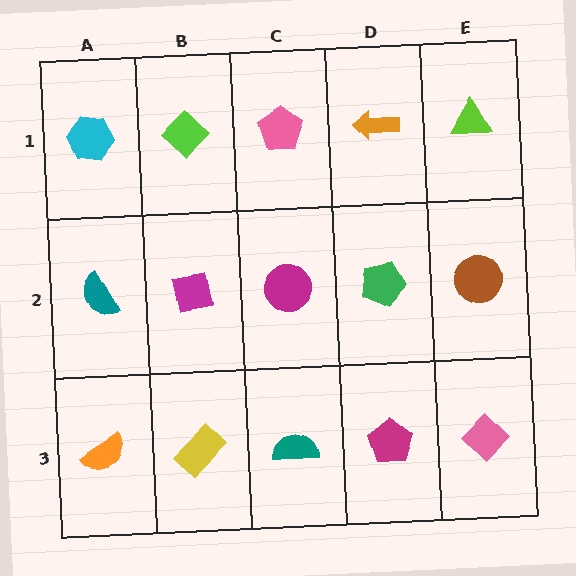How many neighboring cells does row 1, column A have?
2.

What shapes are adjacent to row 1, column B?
A magenta square (row 2, column B), a cyan hexagon (row 1, column A), a pink pentagon (row 1, column C).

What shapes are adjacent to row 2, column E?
A lime triangle (row 1, column E), a pink diamond (row 3, column E), a green pentagon (row 2, column D).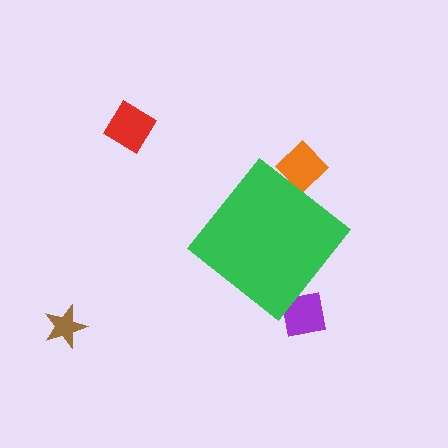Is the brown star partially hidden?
No, the brown star is fully visible.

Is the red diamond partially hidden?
No, the red diamond is fully visible.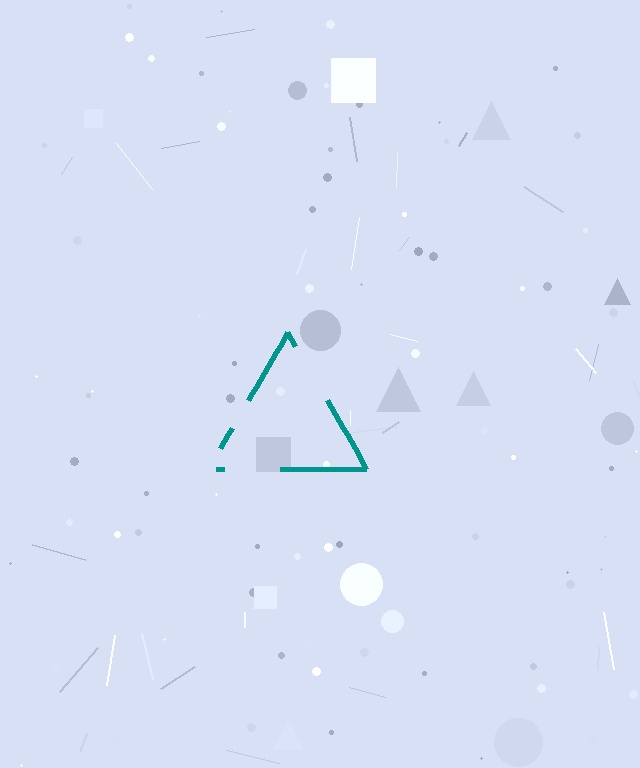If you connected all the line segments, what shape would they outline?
They would outline a triangle.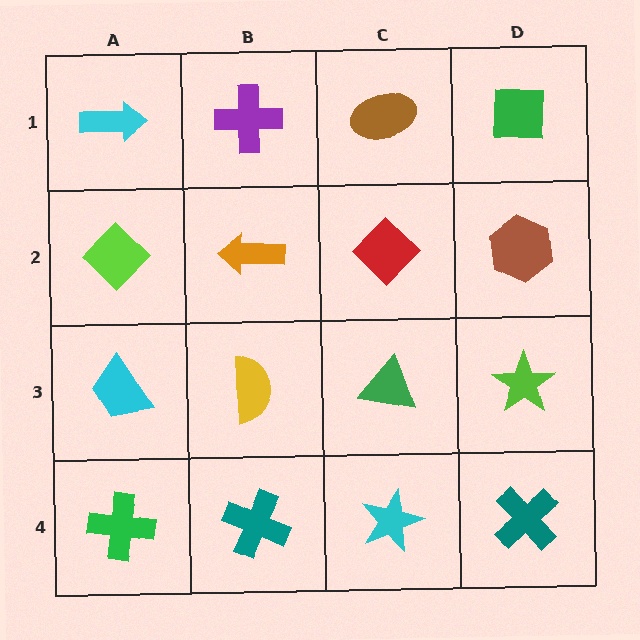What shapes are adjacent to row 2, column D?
A green square (row 1, column D), a lime star (row 3, column D), a red diamond (row 2, column C).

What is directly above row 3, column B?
An orange arrow.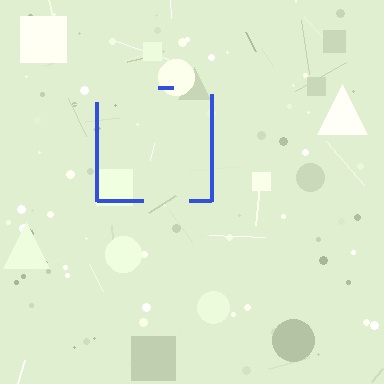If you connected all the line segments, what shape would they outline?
They would outline a square.